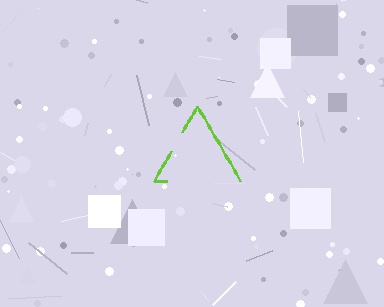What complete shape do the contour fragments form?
The contour fragments form a triangle.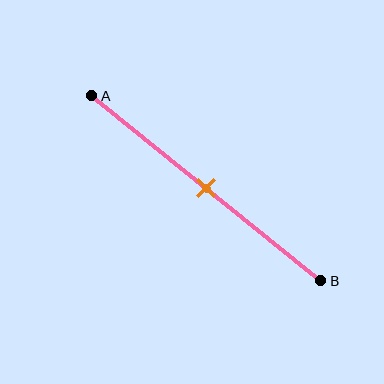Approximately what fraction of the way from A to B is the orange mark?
The orange mark is approximately 50% of the way from A to B.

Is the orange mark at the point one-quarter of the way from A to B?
No, the mark is at about 50% from A, not at the 25% one-quarter point.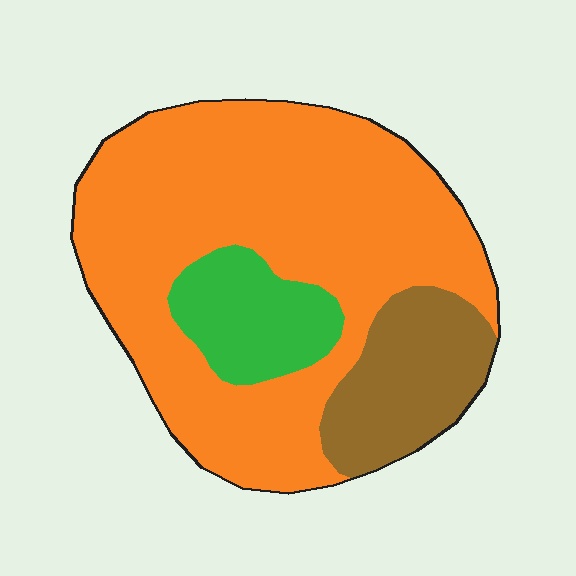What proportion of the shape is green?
Green covers around 15% of the shape.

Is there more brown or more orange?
Orange.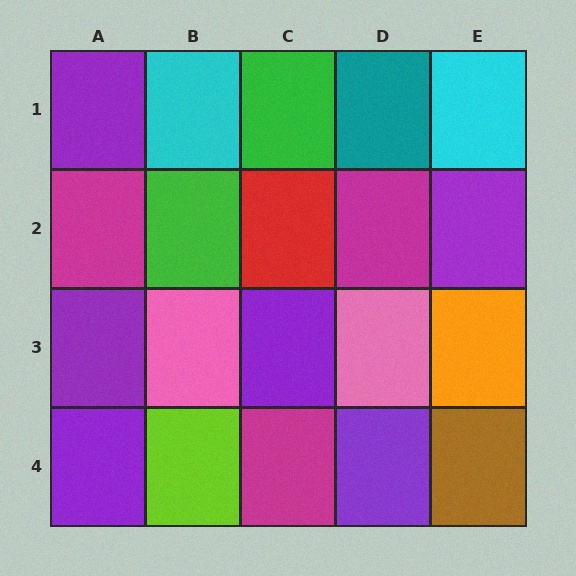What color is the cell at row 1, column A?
Purple.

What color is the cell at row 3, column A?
Purple.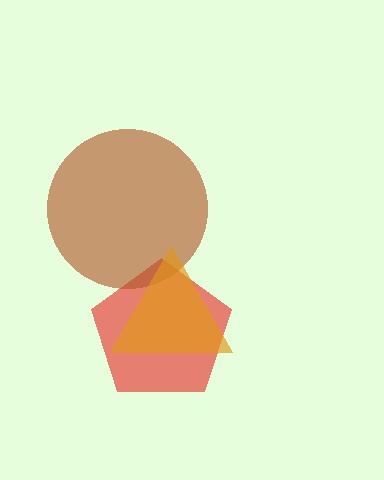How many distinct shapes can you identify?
There are 3 distinct shapes: a red pentagon, a brown circle, an orange triangle.